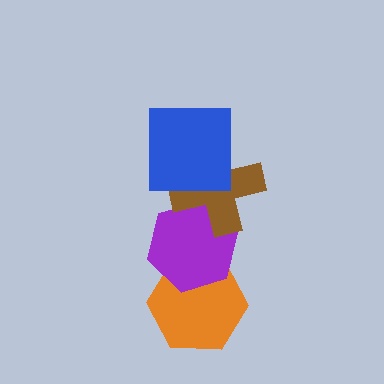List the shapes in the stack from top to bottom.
From top to bottom: the blue square, the brown cross, the purple hexagon, the orange hexagon.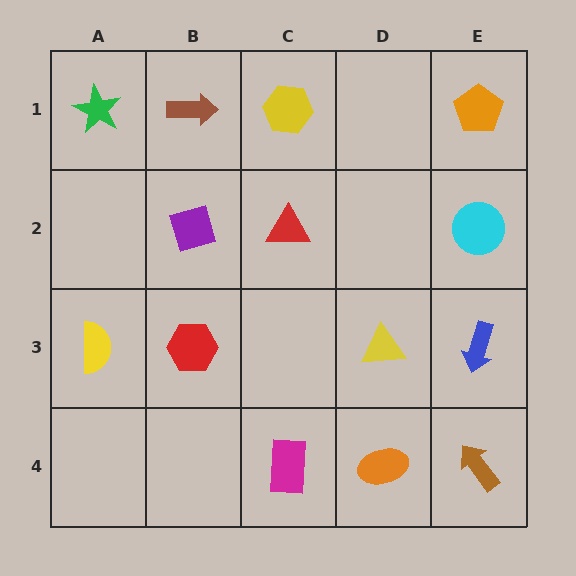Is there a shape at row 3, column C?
No, that cell is empty.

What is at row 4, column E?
A brown arrow.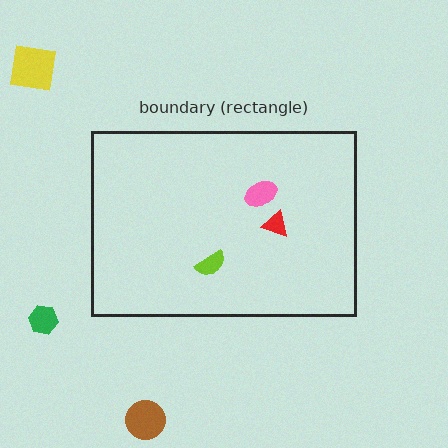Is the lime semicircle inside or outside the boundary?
Inside.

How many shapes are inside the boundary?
3 inside, 3 outside.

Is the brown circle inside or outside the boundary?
Outside.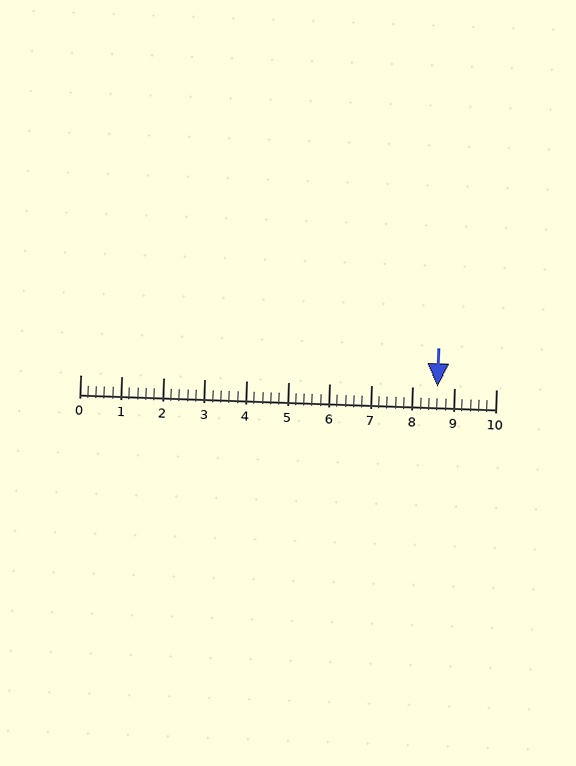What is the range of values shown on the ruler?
The ruler shows values from 0 to 10.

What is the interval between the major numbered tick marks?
The major tick marks are spaced 1 units apart.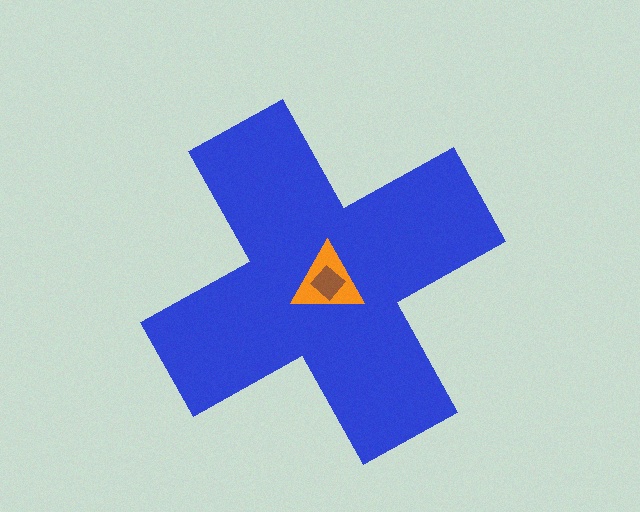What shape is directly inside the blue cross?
The orange triangle.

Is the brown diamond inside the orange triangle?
Yes.